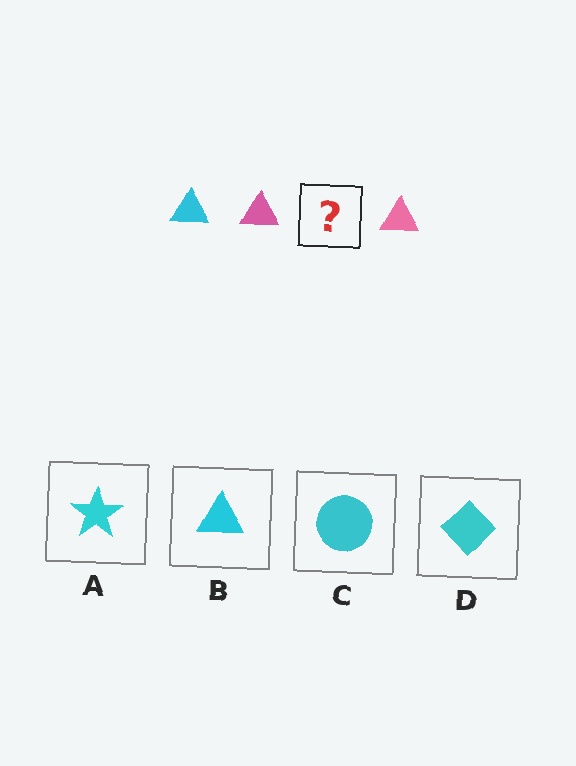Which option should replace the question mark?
Option B.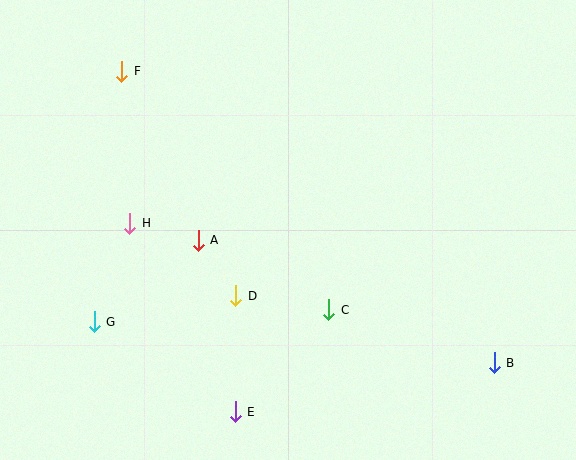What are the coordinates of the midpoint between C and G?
The midpoint between C and G is at (211, 316).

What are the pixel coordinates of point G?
Point G is at (94, 322).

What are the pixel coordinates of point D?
Point D is at (236, 296).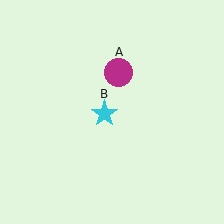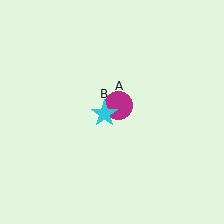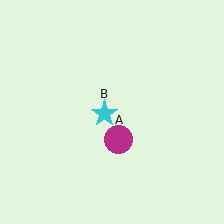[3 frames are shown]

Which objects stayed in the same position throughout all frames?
Cyan star (object B) remained stationary.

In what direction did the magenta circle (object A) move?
The magenta circle (object A) moved down.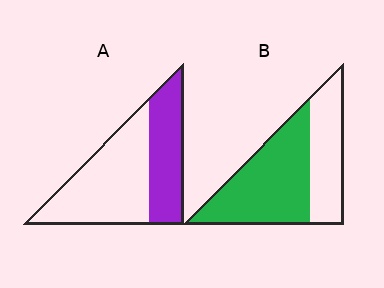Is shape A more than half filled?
No.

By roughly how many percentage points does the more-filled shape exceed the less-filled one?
By roughly 25 percentage points (B over A).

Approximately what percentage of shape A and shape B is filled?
A is approximately 40% and B is approximately 60%.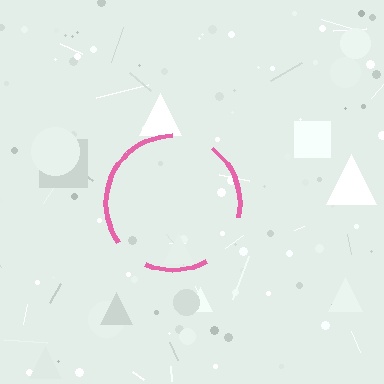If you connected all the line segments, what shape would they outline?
They would outline a circle.